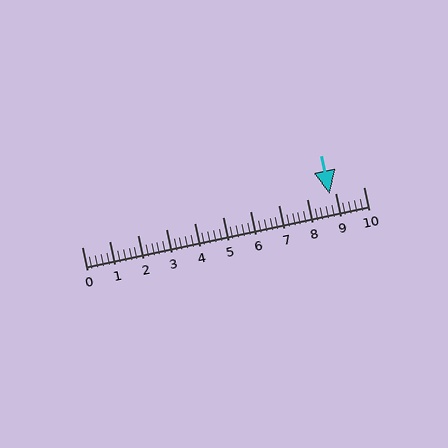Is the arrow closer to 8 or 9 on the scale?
The arrow is closer to 9.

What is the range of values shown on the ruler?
The ruler shows values from 0 to 10.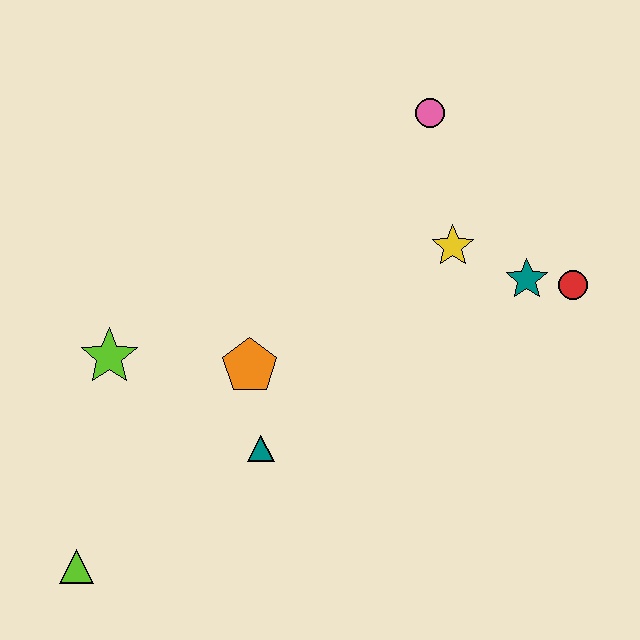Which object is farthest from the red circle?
The lime triangle is farthest from the red circle.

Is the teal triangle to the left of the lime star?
No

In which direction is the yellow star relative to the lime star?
The yellow star is to the right of the lime star.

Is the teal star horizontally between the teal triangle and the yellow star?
No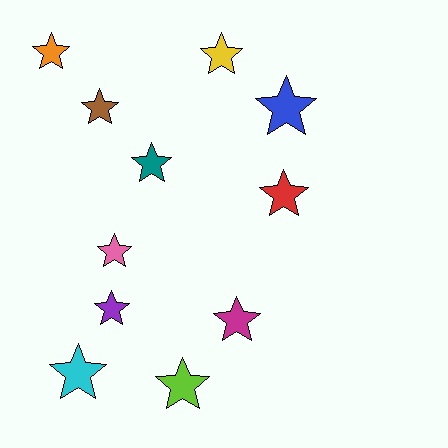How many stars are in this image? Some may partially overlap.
There are 11 stars.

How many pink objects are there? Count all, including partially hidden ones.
There is 1 pink object.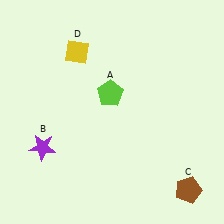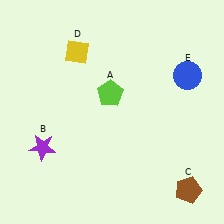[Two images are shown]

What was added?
A blue circle (E) was added in Image 2.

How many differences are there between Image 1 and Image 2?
There is 1 difference between the two images.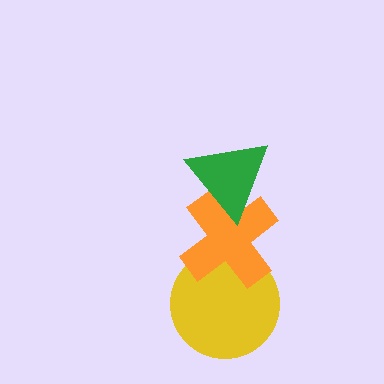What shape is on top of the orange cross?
The green triangle is on top of the orange cross.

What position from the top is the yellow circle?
The yellow circle is 3rd from the top.